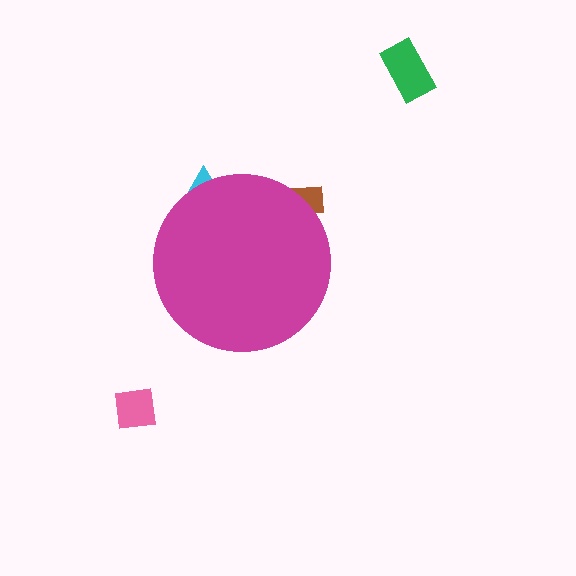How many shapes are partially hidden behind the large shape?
2 shapes are partially hidden.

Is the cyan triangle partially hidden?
Yes, the cyan triangle is partially hidden behind the magenta circle.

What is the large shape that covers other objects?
A magenta circle.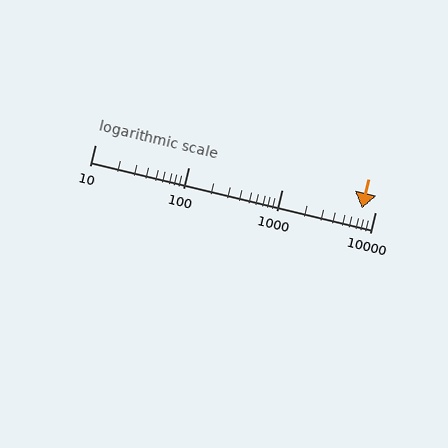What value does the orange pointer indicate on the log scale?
The pointer indicates approximately 7300.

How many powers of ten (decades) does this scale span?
The scale spans 3 decades, from 10 to 10000.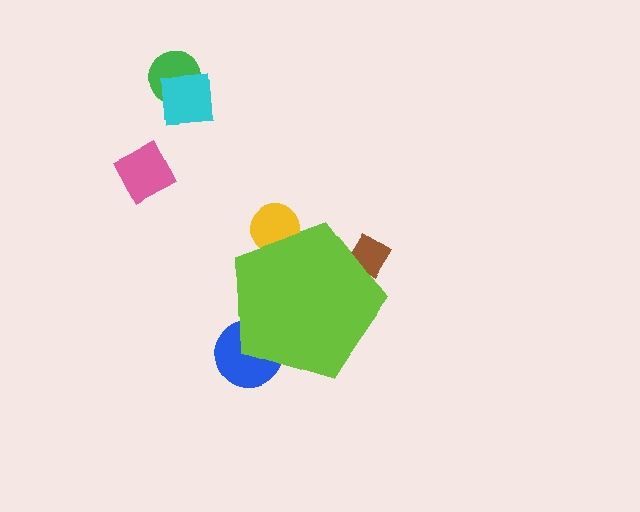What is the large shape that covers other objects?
A lime pentagon.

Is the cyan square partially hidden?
No, the cyan square is fully visible.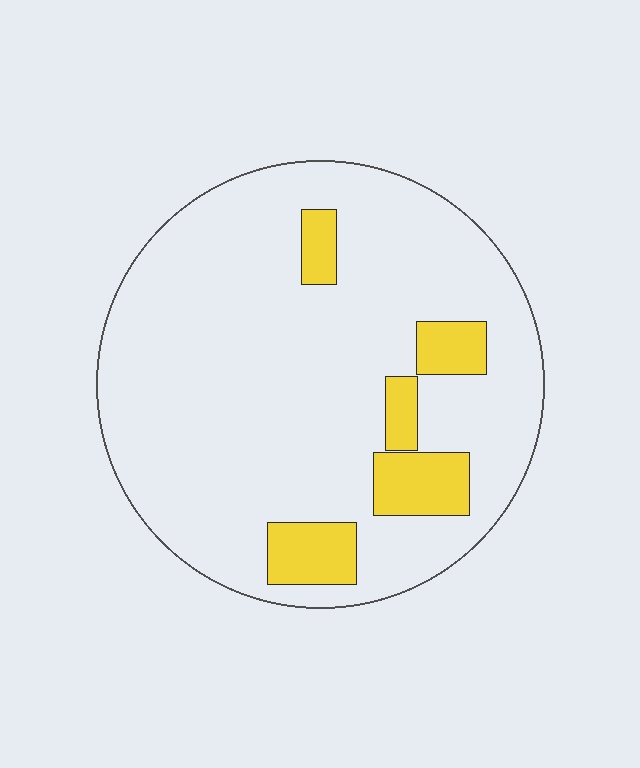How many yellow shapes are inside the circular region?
5.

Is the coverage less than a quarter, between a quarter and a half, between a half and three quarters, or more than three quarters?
Less than a quarter.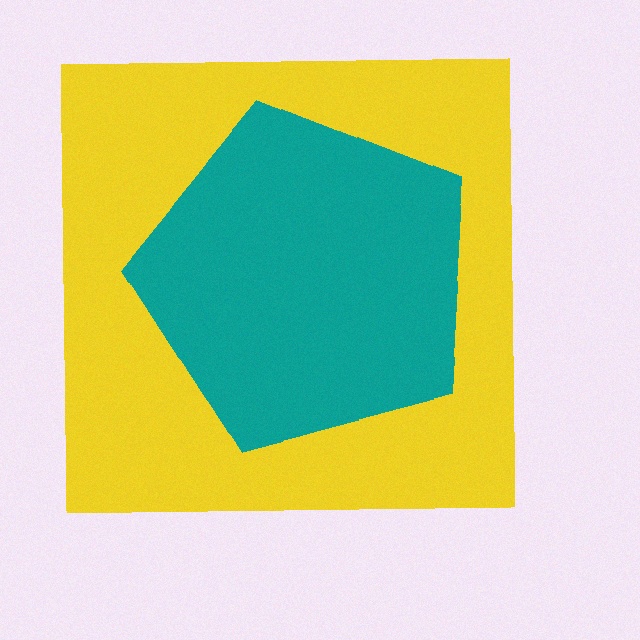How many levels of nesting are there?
2.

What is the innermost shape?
The teal pentagon.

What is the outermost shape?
The yellow square.